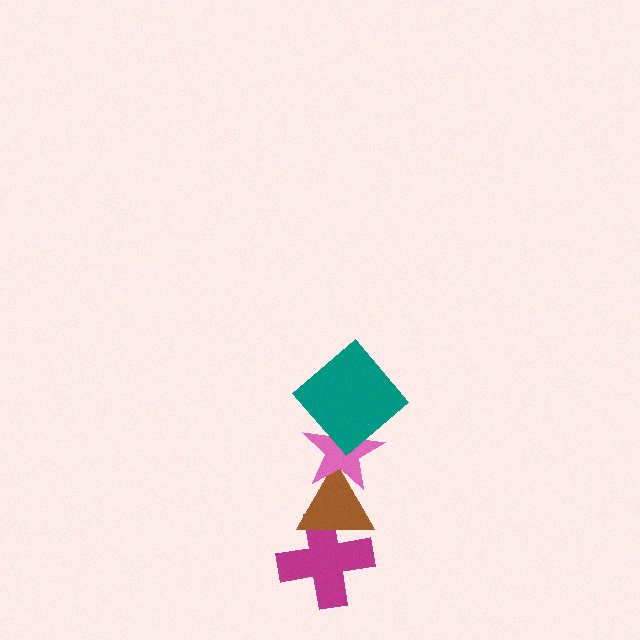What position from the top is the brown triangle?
The brown triangle is 3rd from the top.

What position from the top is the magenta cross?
The magenta cross is 4th from the top.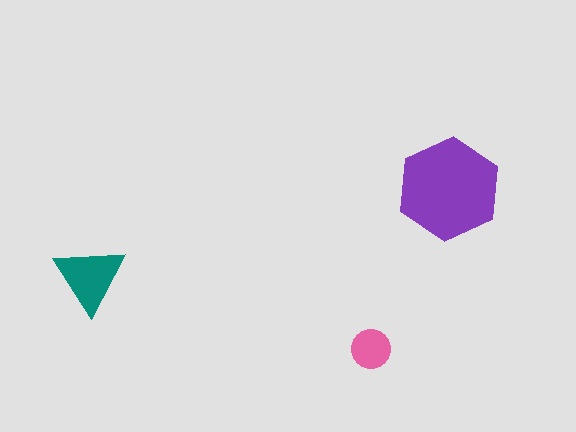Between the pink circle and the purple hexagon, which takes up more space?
The purple hexagon.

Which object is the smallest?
The pink circle.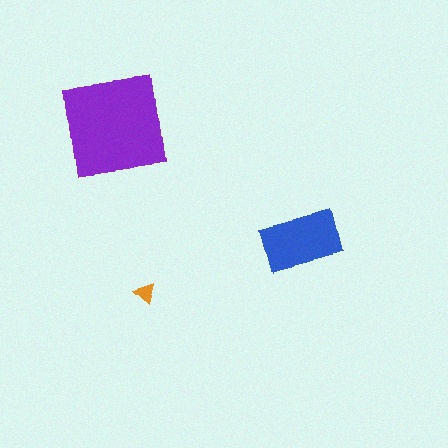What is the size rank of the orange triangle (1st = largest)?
3rd.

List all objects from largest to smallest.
The purple square, the blue rectangle, the orange triangle.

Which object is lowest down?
The orange triangle is bottommost.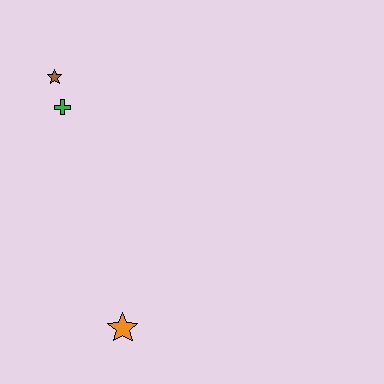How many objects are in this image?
There are 3 objects.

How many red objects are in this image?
There are no red objects.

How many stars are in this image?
There are 2 stars.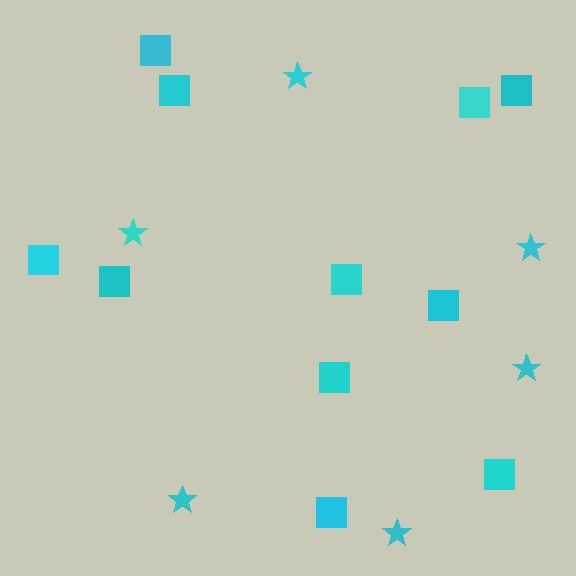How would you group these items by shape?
There are 2 groups: one group of squares (11) and one group of stars (6).